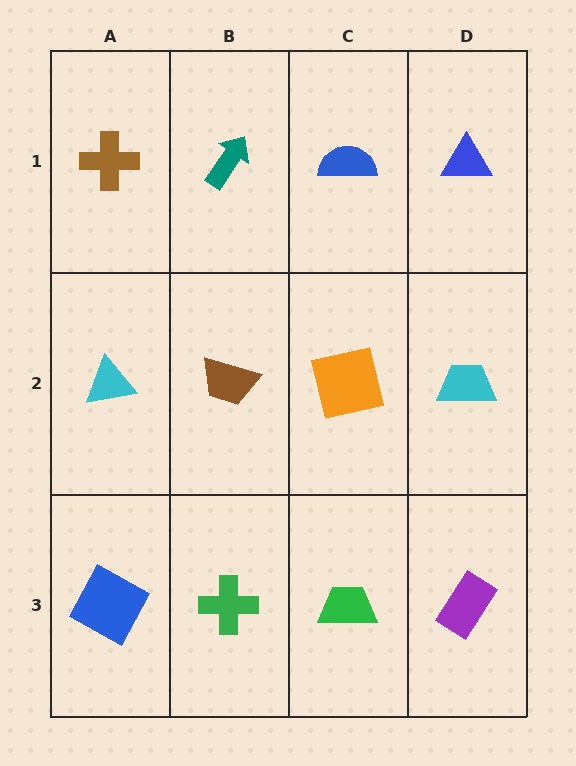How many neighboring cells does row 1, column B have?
3.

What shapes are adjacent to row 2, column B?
A teal arrow (row 1, column B), a green cross (row 3, column B), a cyan triangle (row 2, column A), an orange square (row 2, column C).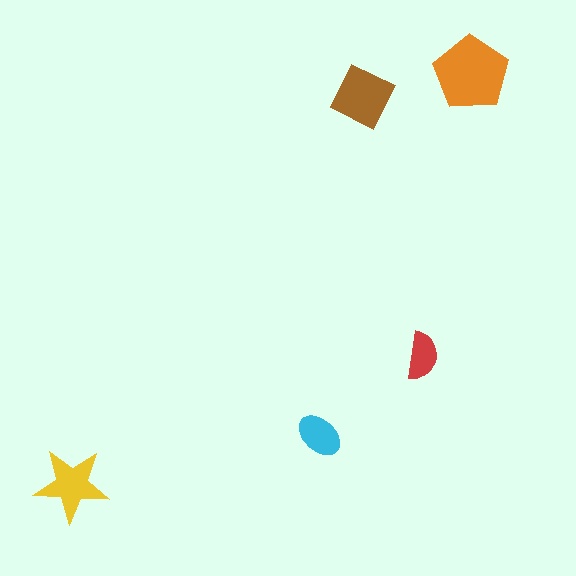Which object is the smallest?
The red semicircle.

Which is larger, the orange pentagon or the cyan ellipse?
The orange pentagon.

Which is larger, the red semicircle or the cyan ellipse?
The cyan ellipse.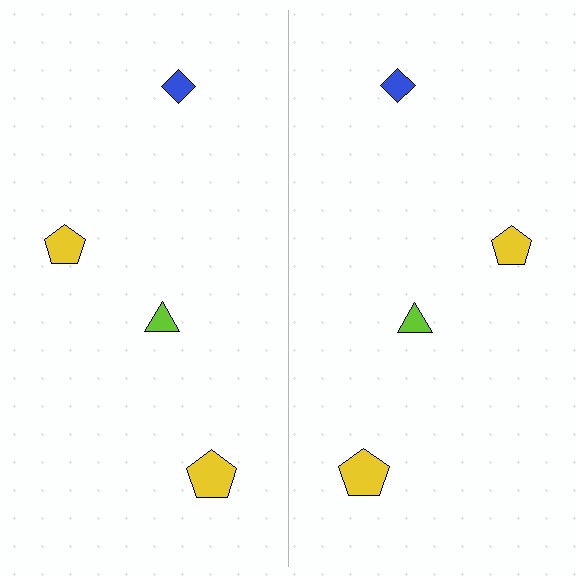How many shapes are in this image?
There are 8 shapes in this image.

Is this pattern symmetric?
Yes, this pattern has bilateral (reflection) symmetry.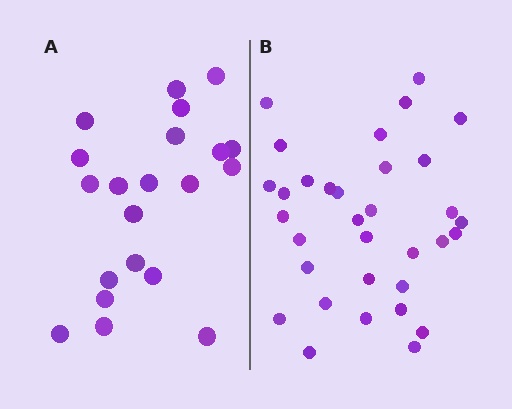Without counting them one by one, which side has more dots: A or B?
Region B (the right region) has more dots.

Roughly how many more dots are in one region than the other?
Region B has roughly 12 or so more dots than region A.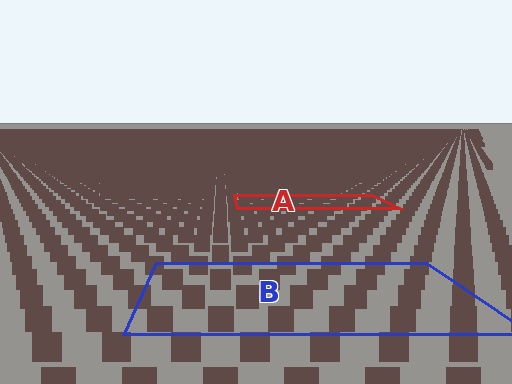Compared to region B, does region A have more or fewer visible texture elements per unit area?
Region A has more texture elements per unit area — they are packed more densely because it is farther away.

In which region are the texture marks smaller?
The texture marks are smaller in region A, because it is farther away.